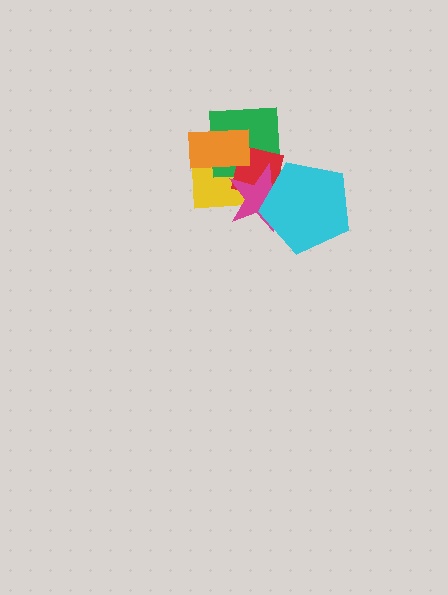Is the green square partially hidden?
Yes, it is partially covered by another shape.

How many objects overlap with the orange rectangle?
3 objects overlap with the orange rectangle.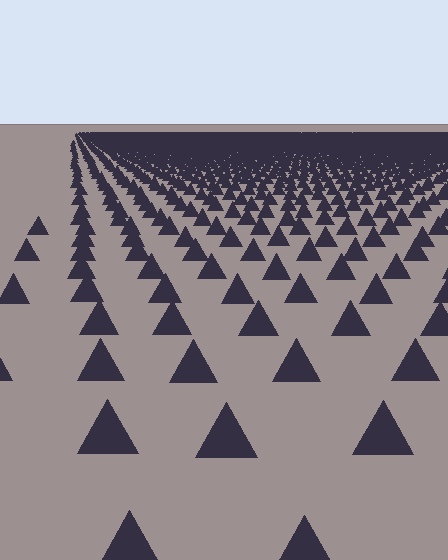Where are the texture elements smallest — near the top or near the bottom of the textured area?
Near the top.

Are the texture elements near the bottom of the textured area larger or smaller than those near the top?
Larger. Near the bottom, elements are closer to the viewer and appear at a bigger on-screen size.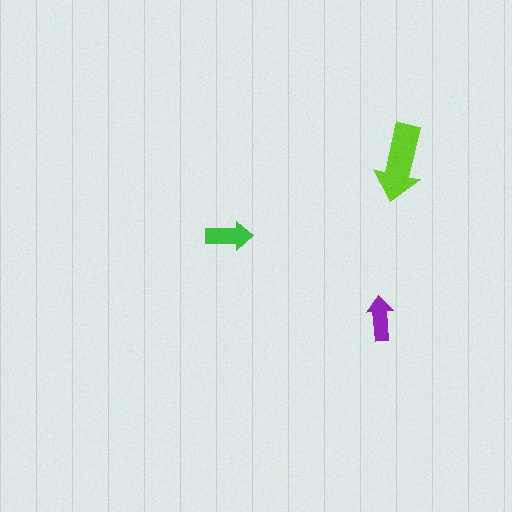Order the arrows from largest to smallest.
the lime one, the green one, the purple one.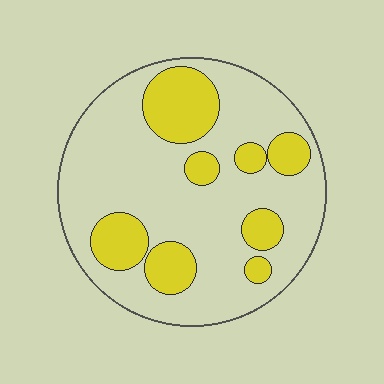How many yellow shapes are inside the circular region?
8.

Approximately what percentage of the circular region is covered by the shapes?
Approximately 25%.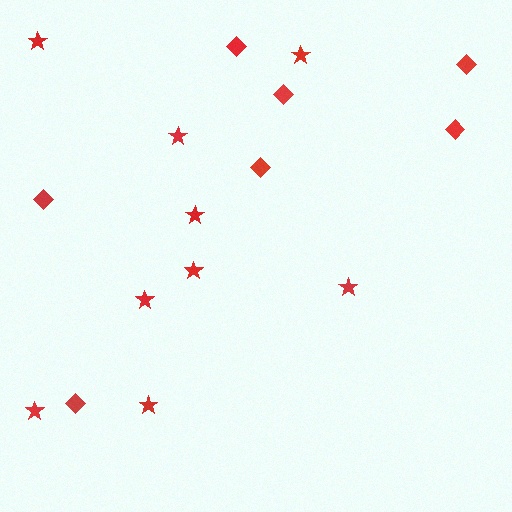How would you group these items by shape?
There are 2 groups: one group of stars (9) and one group of diamonds (7).